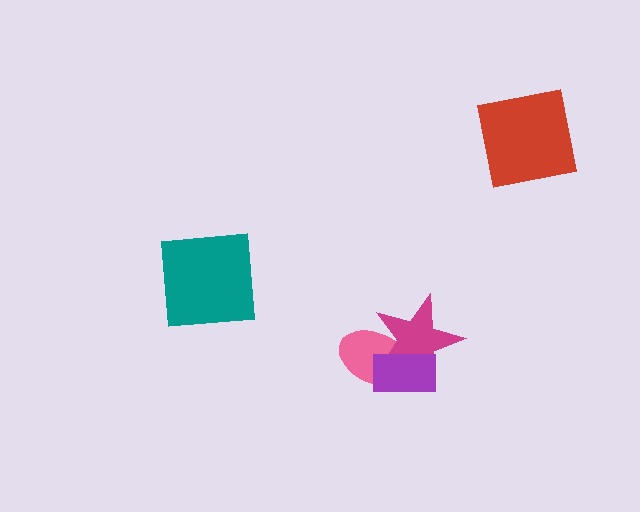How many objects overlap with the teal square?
0 objects overlap with the teal square.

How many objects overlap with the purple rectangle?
2 objects overlap with the purple rectangle.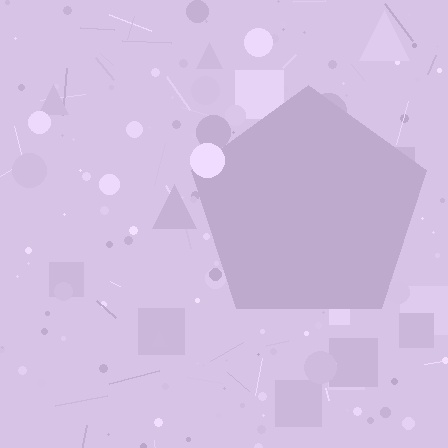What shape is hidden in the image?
A pentagon is hidden in the image.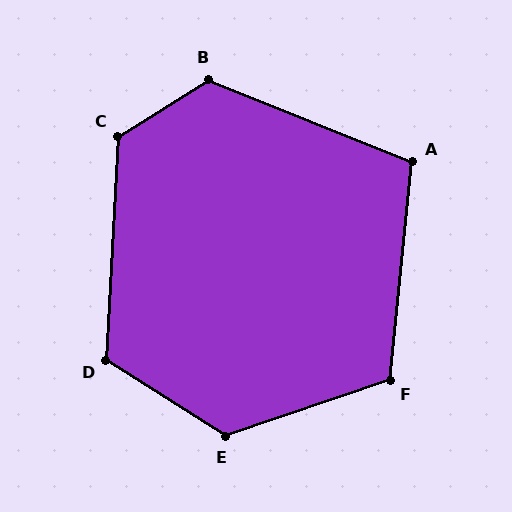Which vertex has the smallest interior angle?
A, at approximately 106 degrees.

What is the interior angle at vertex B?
Approximately 126 degrees (obtuse).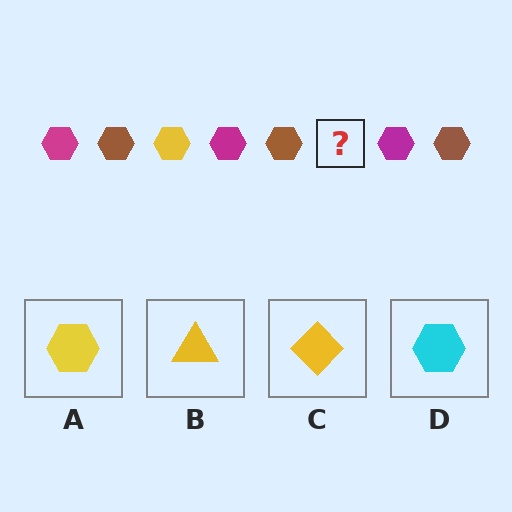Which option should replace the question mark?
Option A.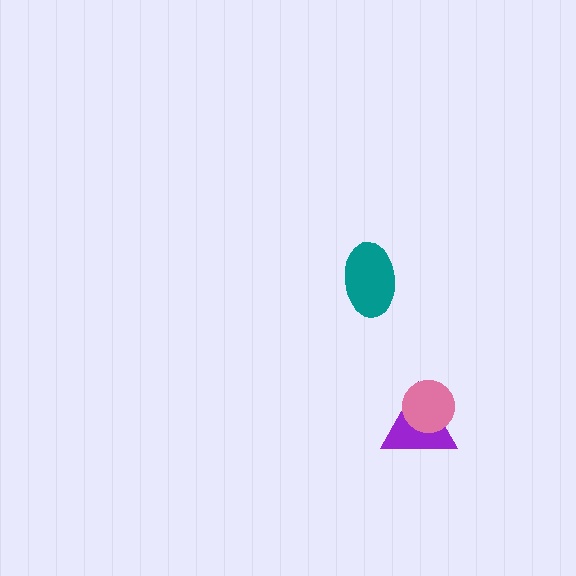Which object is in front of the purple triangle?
The pink circle is in front of the purple triangle.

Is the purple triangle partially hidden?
Yes, it is partially covered by another shape.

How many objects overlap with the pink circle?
1 object overlaps with the pink circle.